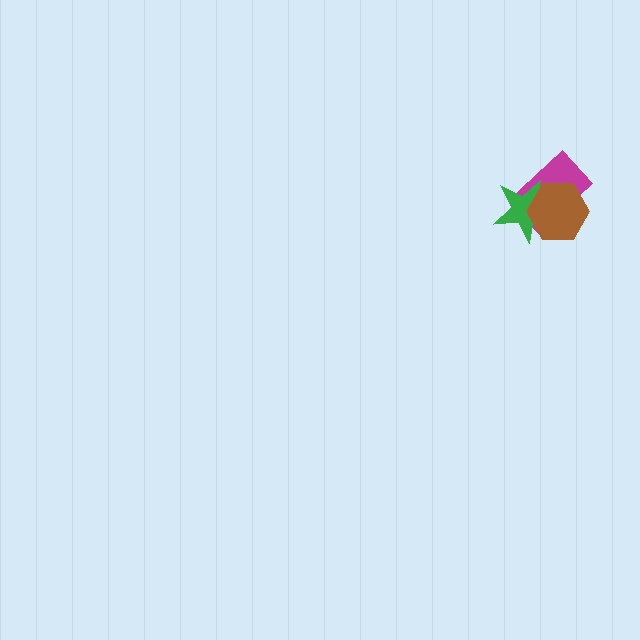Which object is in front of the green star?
The brown hexagon is in front of the green star.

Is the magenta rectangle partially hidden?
Yes, it is partially covered by another shape.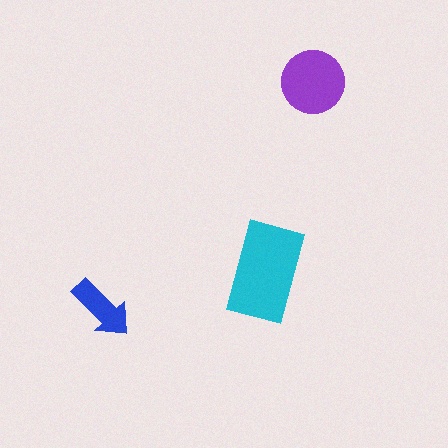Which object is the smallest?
The blue arrow.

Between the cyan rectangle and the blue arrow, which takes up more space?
The cyan rectangle.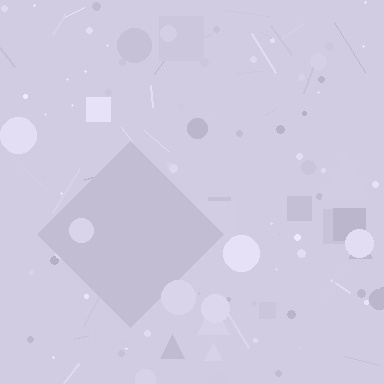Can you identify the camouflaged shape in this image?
The camouflaged shape is a diamond.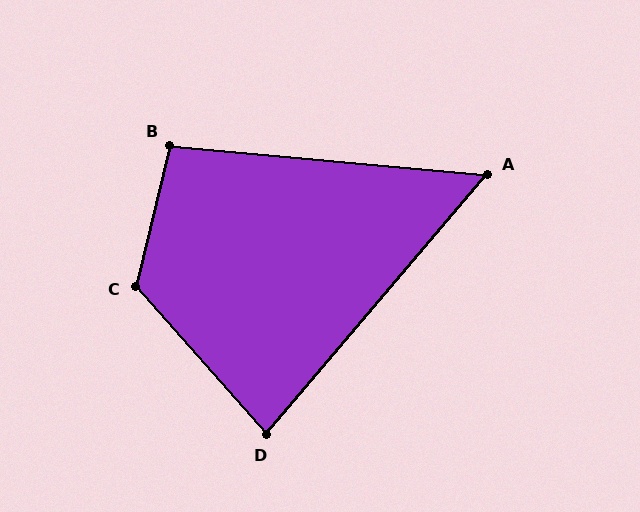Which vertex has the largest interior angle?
C, at approximately 125 degrees.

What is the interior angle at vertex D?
Approximately 82 degrees (acute).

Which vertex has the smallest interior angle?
A, at approximately 55 degrees.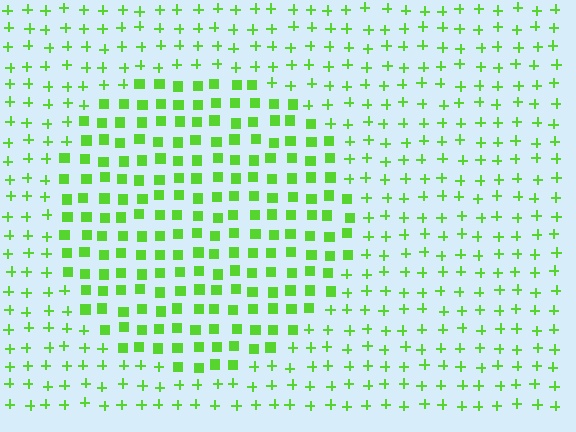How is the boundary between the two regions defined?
The boundary is defined by a change in element shape: squares inside vs. plus signs outside. All elements share the same color and spacing.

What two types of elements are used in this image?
The image uses squares inside the circle region and plus signs outside it.